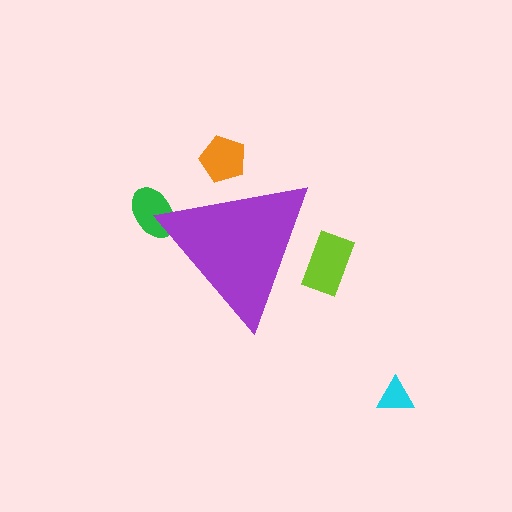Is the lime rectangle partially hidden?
Yes, the lime rectangle is partially hidden behind the purple triangle.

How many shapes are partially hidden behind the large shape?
3 shapes are partially hidden.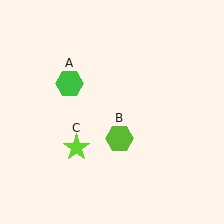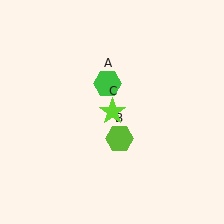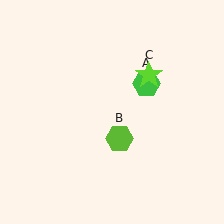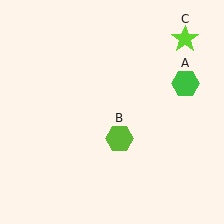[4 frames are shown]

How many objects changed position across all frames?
2 objects changed position: green hexagon (object A), lime star (object C).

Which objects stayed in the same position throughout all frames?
Lime hexagon (object B) remained stationary.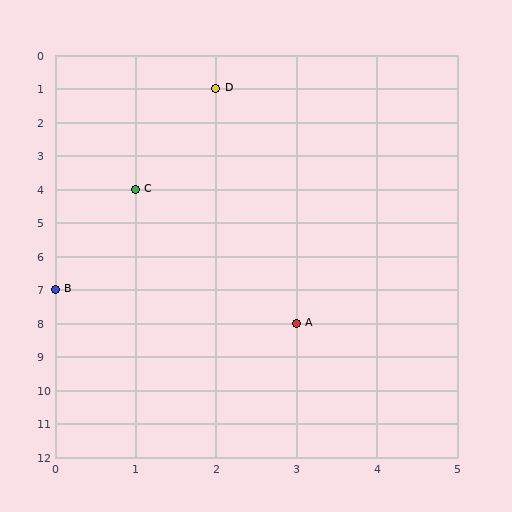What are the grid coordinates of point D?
Point D is at grid coordinates (2, 1).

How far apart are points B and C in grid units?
Points B and C are 1 column and 3 rows apart (about 3.2 grid units diagonally).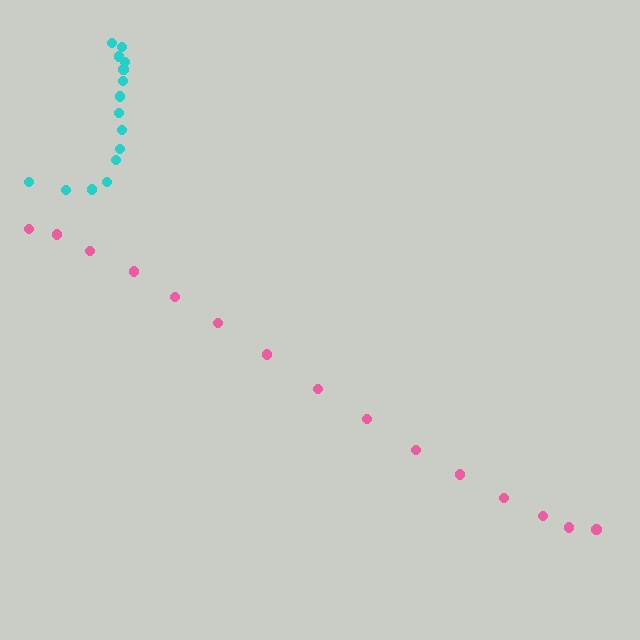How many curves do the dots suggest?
There are 2 distinct paths.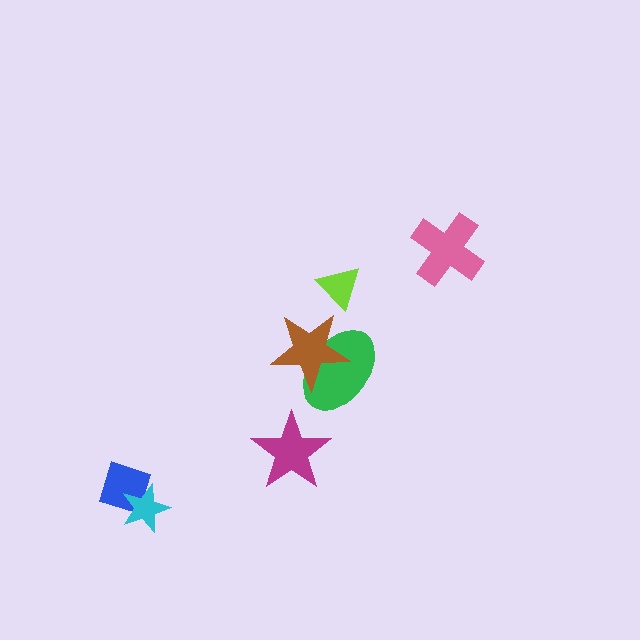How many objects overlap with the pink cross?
0 objects overlap with the pink cross.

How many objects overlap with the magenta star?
0 objects overlap with the magenta star.